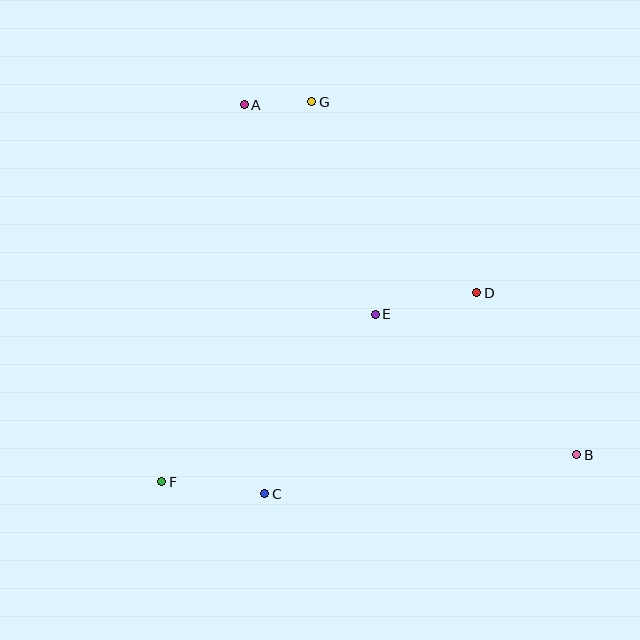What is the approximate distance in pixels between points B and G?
The distance between B and G is approximately 441 pixels.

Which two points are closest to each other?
Points A and G are closest to each other.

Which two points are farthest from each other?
Points A and B are farthest from each other.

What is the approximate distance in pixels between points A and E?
The distance between A and E is approximately 247 pixels.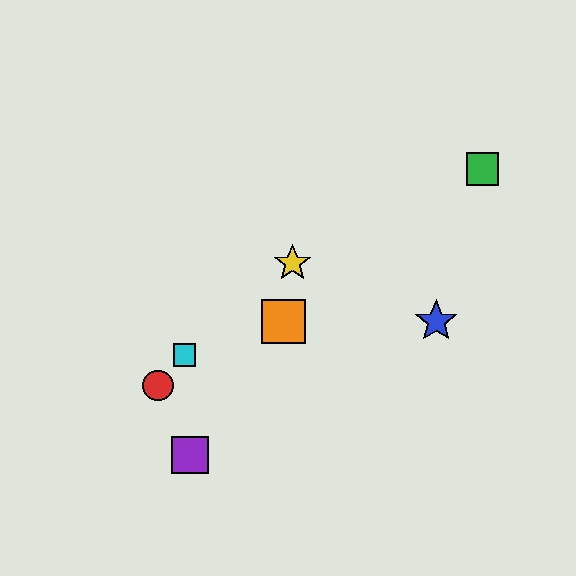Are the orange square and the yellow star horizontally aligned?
No, the orange square is at y≈321 and the yellow star is at y≈263.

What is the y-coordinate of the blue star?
The blue star is at y≈321.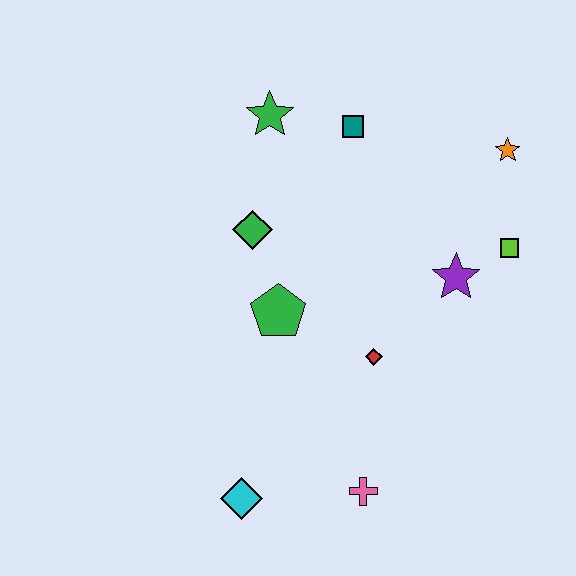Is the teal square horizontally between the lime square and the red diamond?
No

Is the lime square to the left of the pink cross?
No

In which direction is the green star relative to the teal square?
The green star is to the left of the teal square.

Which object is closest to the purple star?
The lime square is closest to the purple star.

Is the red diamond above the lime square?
No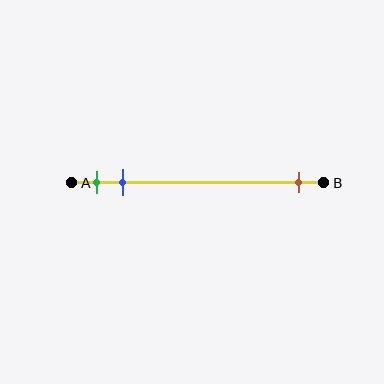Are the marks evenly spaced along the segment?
No, the marks are not evenly spaced.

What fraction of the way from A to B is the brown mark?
The brown mark is approximately 90% (0.9) of the way from A to B.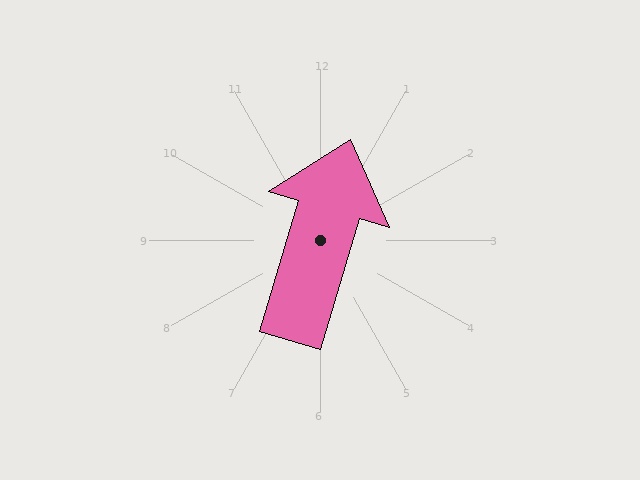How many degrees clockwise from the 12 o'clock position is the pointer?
Approximately 17 degrees.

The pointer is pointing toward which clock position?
Roughly 1 o'clock.